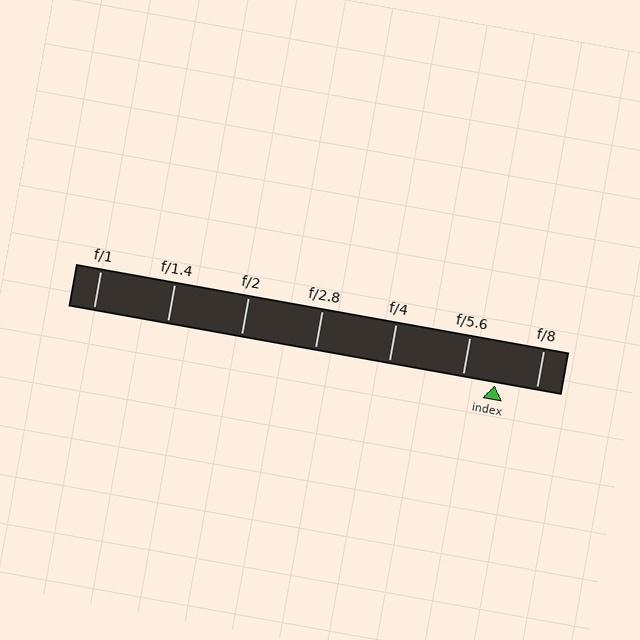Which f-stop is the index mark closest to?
The index mark is closest to f/5.6.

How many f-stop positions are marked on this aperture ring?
There are 7 f-stop positions marked.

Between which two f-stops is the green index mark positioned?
The index mark is between f/5.6 and f/8.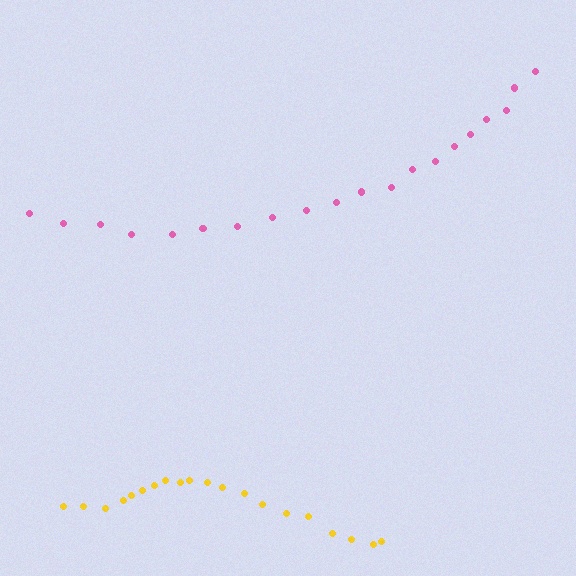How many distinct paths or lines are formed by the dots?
There are 2 distinct paths.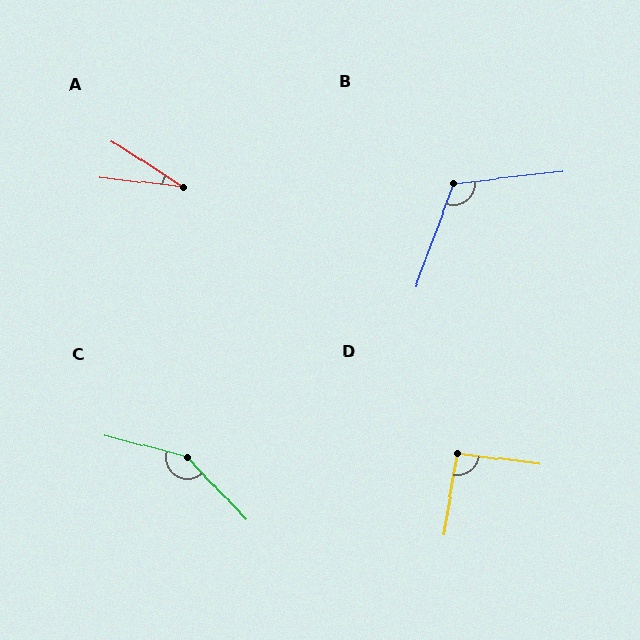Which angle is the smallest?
A, at approximately 27 degrees.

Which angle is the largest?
C, at approximately 148 degrees.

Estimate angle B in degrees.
Approximately 117 degrees.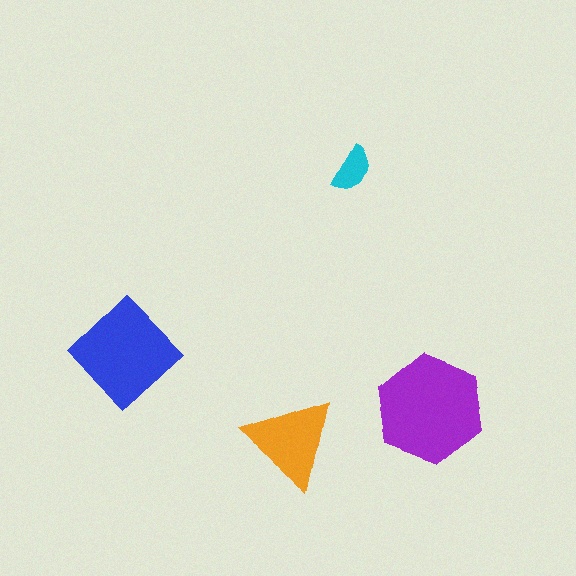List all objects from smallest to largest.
The cyan semicircle, the orange triangle, the blue diamond, the purple hexagon.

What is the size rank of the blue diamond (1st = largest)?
2nd.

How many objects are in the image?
There are 4 objects in the image.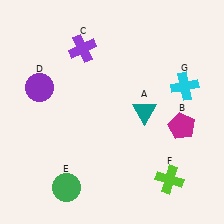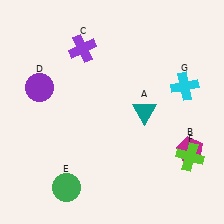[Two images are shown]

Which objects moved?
The objects that moved are: the magenta pentagon (B), the lime cross (F).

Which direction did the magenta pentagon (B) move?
The magenta pentagon (B) moved down.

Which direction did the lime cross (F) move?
The lime cross (F) moved up.